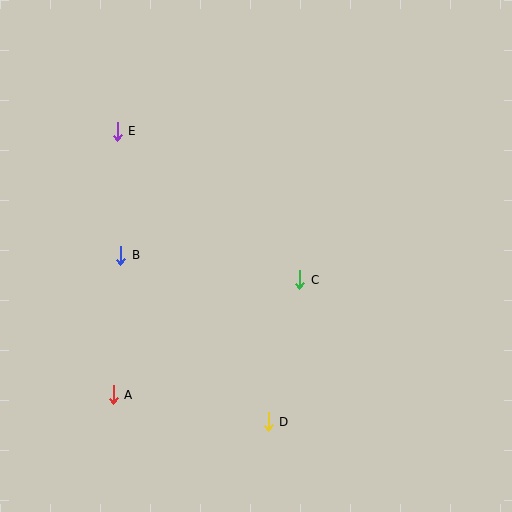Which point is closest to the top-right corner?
Point C is closest to the top-right corner.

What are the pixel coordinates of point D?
Point D is at (268, 422).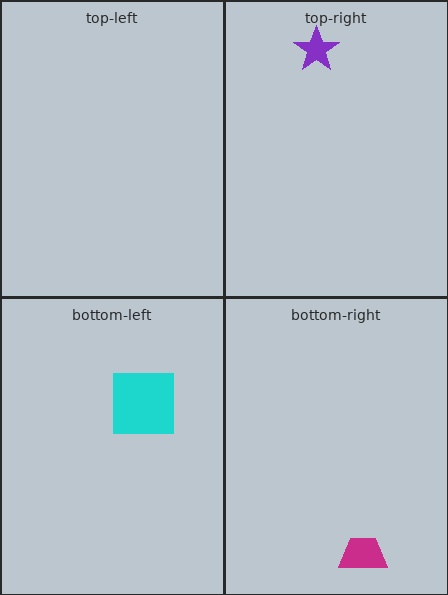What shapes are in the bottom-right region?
The magenta trapezoid.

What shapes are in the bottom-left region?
The cyan square.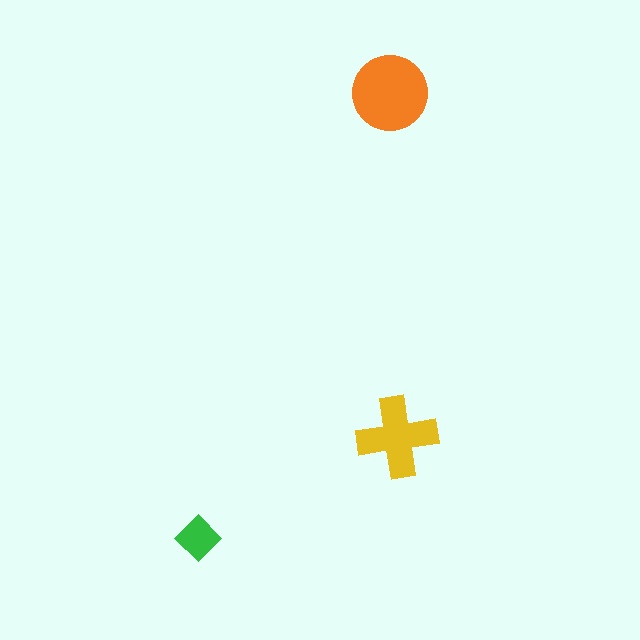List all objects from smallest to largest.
The green diamond, the yellow cross, the orange circle.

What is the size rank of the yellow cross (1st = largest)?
2nd.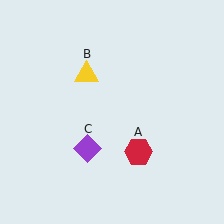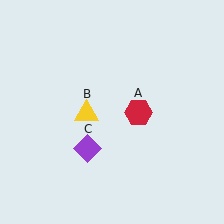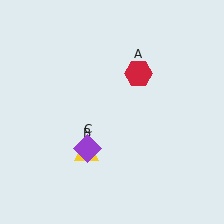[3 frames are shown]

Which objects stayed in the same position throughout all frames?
Purple diamond (object C) remained stationary.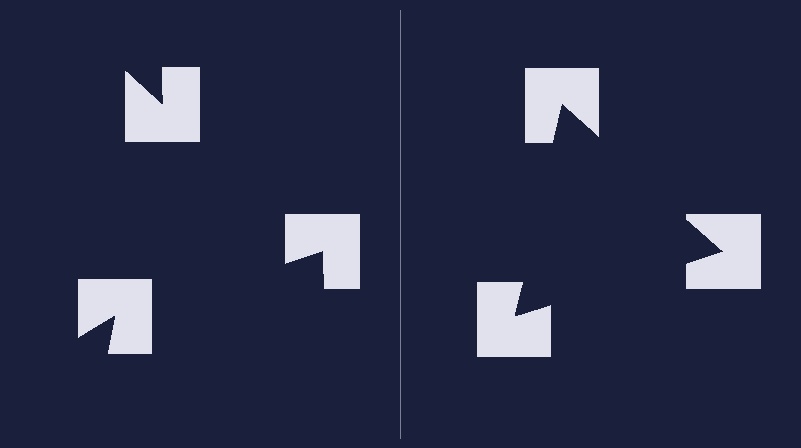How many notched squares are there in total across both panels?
6 — 3 on each side.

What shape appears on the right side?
An illusory triangle.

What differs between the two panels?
The notched squares are positioned identically on both sides; only the wedge orientations differ. On the right they align to a triangle; on the left they are misaligned.